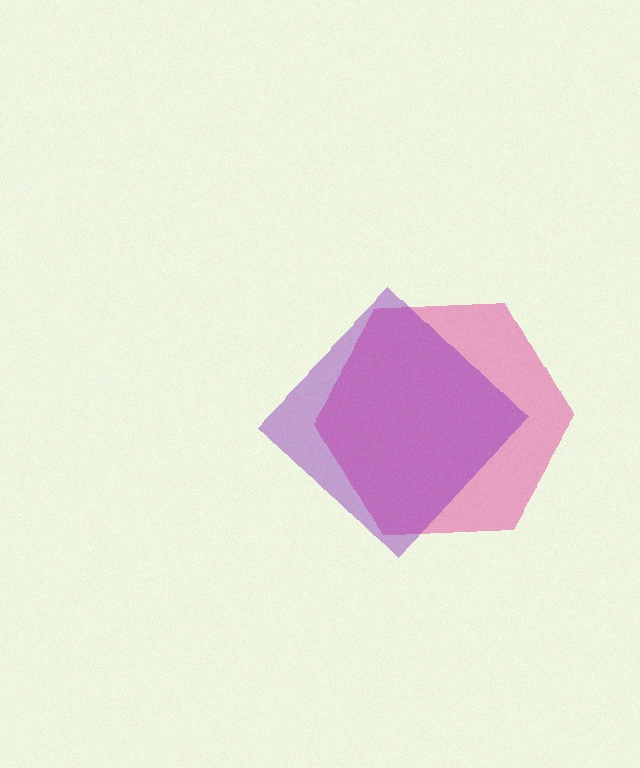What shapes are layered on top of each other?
The layered shapes are: a pink hexagon, a purple diamond.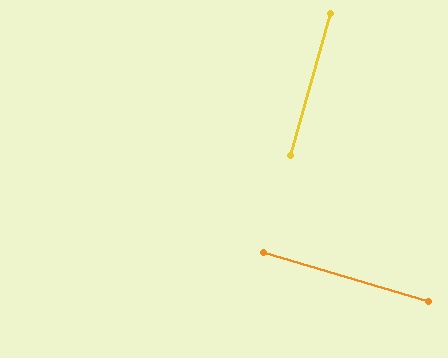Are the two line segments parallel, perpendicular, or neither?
Perpendicular — they meet at approximately 89°.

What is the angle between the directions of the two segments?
Approximately 89 degrees.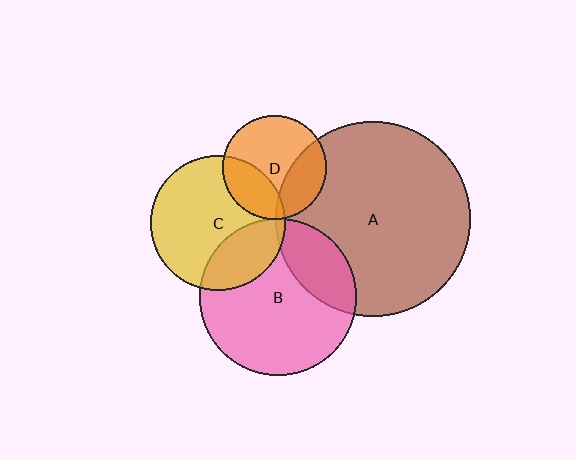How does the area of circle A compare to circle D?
Approximately 3.5 times.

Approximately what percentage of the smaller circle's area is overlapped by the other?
Approximately 25%.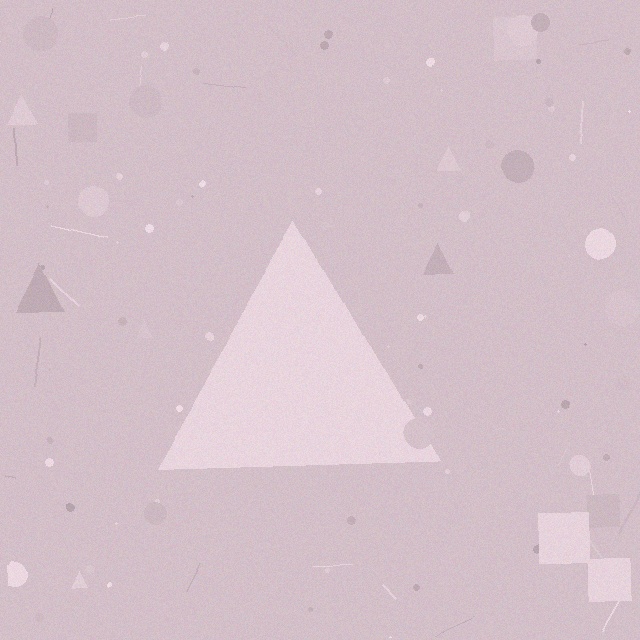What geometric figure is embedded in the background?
A triangle is embedded in the background.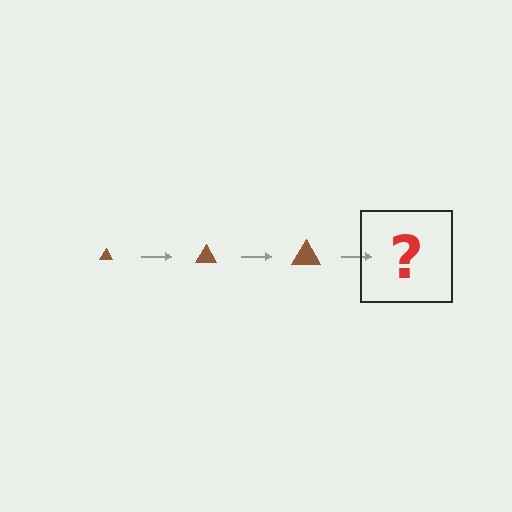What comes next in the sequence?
The next element should be a brown triangle, larger than the previous one.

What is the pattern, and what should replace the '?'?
The pattern is that the triangle gets progressively larger each step. The '?' should be a brown triangle, larger than the previous one.